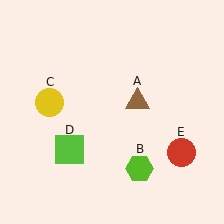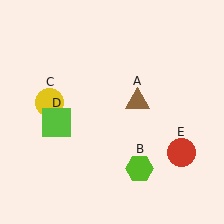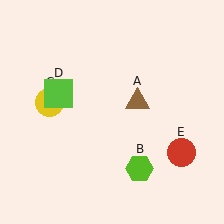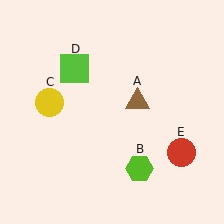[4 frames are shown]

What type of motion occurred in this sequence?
The lime square (object D) rotated clockwise around the center of the scene.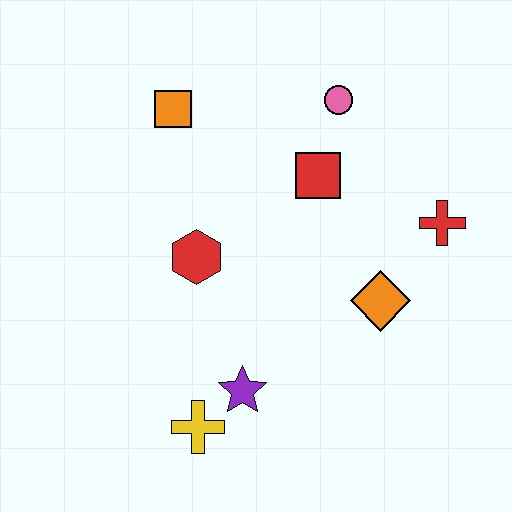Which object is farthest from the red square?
The yellow cross is farthest from the red square.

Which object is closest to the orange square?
The red hexagon is closest to the orange square.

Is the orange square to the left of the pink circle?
Yes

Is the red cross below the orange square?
Yes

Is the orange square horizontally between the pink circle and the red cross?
No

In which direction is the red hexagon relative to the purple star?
The red hexagon is above the purple star.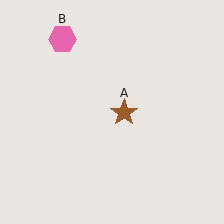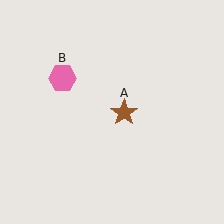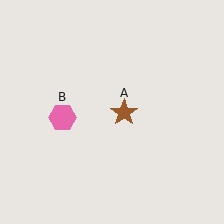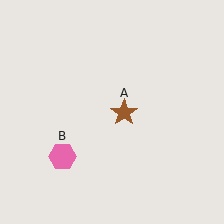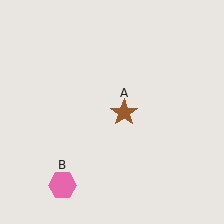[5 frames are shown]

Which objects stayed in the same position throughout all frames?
Brown star (object A) remained stationary.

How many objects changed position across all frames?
1 object changed position: pink hexagon (object B).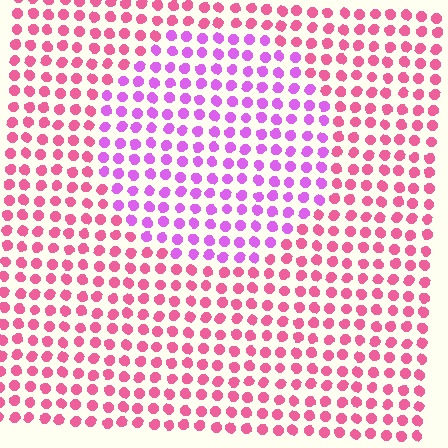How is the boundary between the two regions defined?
The boundary is defined purely by a slight shift in hue (about 43 degrees). Spacing, size, and orientation are identical on both sides.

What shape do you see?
I see a circle.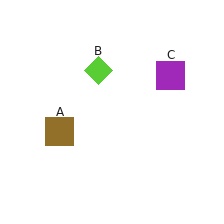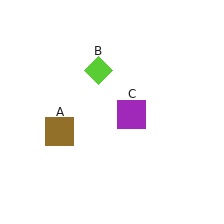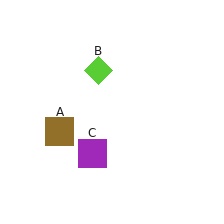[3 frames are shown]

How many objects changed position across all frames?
1 object changed position: purple square (object C).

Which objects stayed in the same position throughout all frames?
Brown square (object A) and lime diamond (object B) remained stationary.